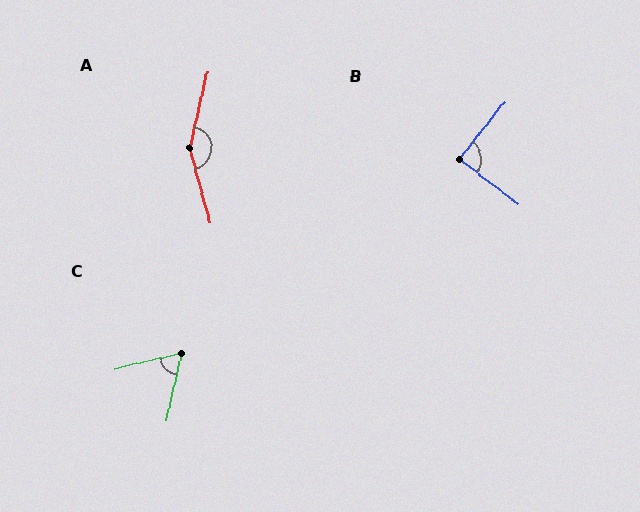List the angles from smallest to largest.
C (64°), B (89°), A (152°).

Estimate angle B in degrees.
Approximately 89 degrees.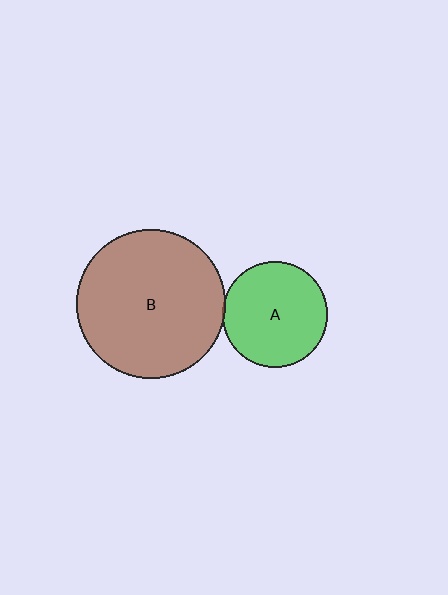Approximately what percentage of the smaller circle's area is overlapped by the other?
Approximately 5%.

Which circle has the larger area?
Circle B (brown).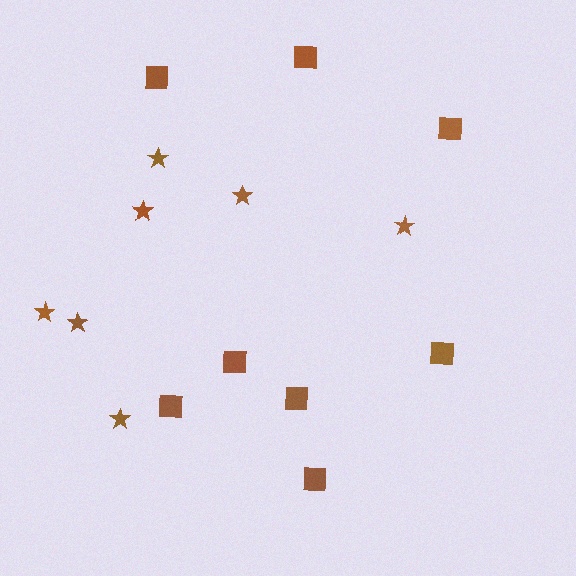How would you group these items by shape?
There are 2 groups: one group of stars (7) and one group of squares (8).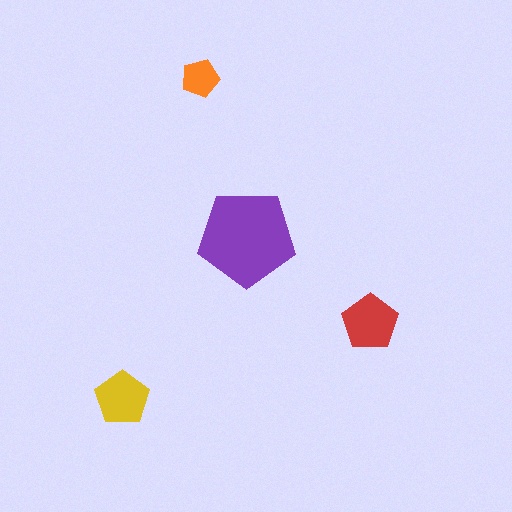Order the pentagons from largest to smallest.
the purple one, the red one, the yellow one, the orange one.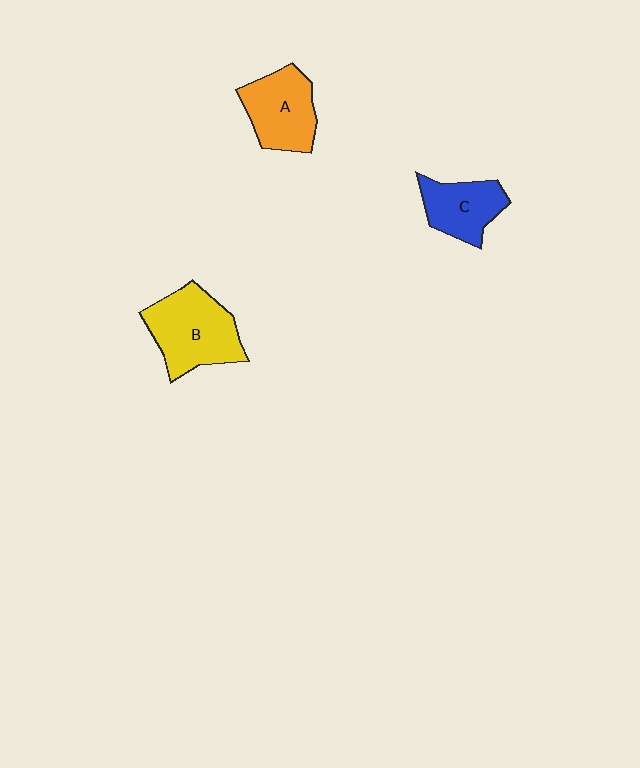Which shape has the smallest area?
Shape C (blue).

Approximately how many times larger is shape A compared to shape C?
Approximately 1.2 times.